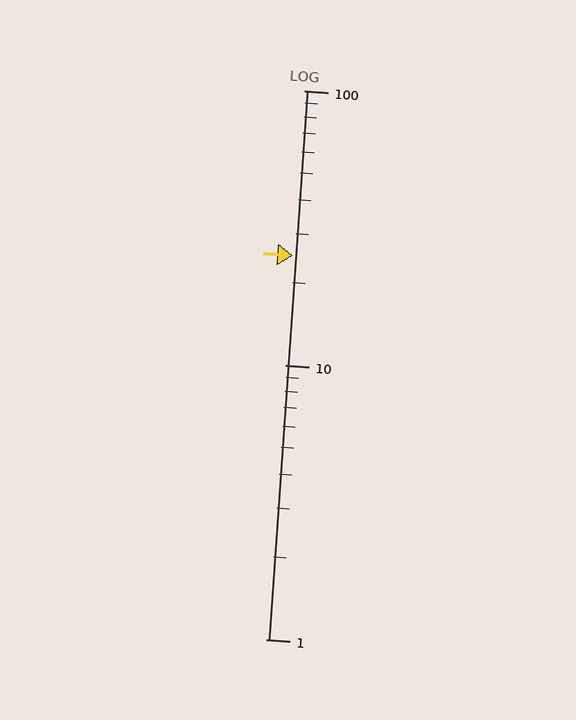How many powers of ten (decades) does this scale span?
The scale spans 2 decades, from 1 to 100.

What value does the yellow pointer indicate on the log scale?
The pointer indicates approximately 25.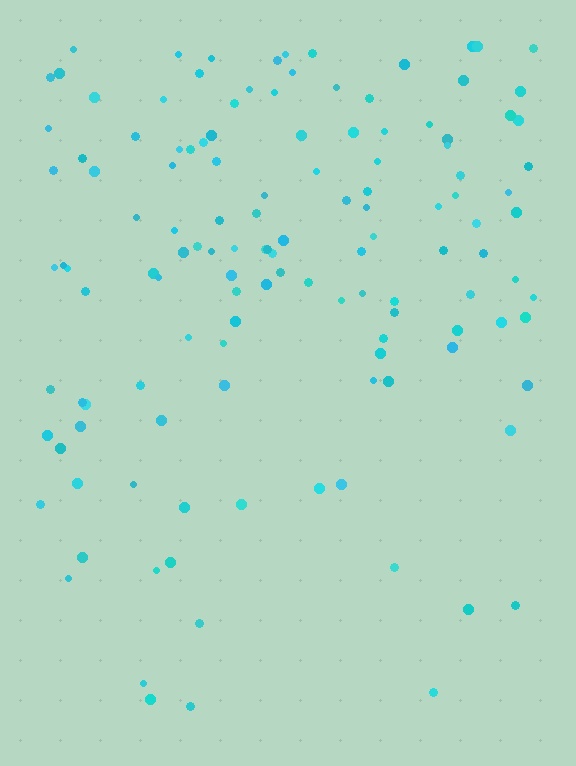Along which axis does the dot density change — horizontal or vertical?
Vertical.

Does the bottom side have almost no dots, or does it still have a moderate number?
Still a moderate number, just noticeably fewer than the top.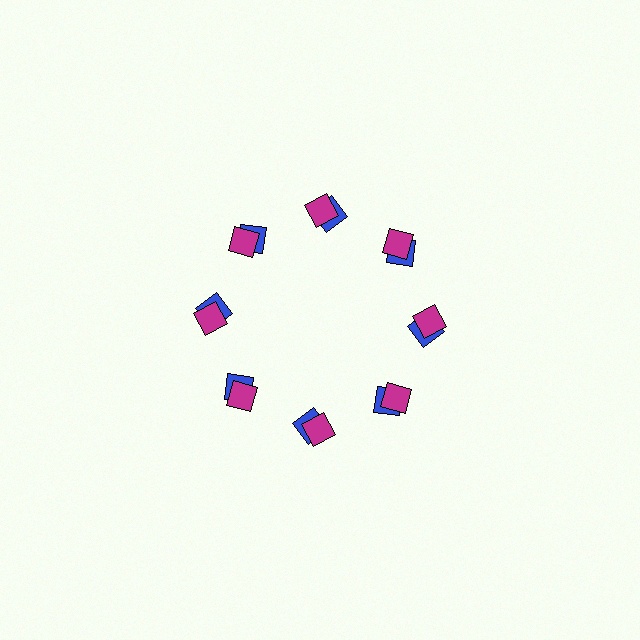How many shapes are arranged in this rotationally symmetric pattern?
There are 16 shapes, arranged in 8 groups of 2.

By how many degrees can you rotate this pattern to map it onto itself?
The pattern maps onto itself every 45 degrees of rotation.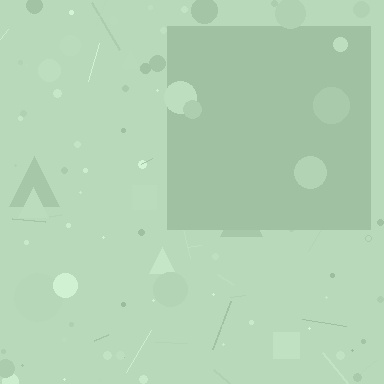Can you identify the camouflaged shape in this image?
The camouflaged shape is a square.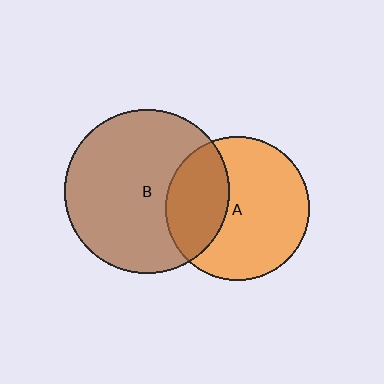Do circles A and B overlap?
Yes.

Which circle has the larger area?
Circle B (brown).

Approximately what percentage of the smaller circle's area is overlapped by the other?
Approximately 35%.